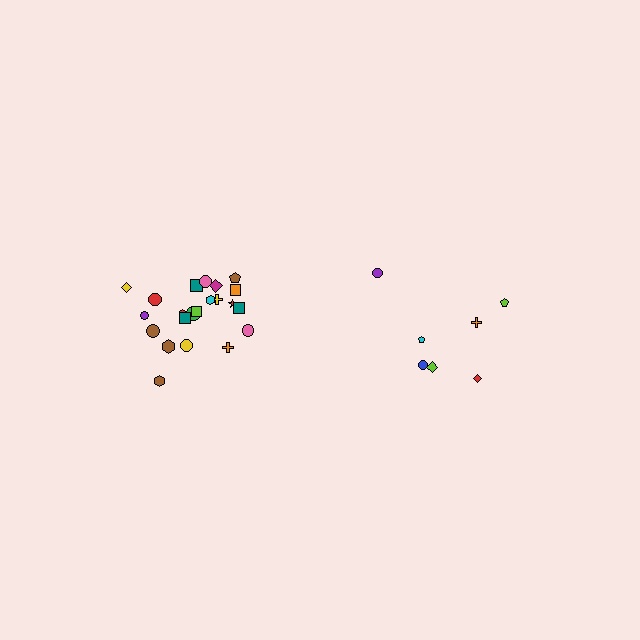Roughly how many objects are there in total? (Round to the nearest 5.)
Roughly 30 objects in total.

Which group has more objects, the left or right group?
The left group.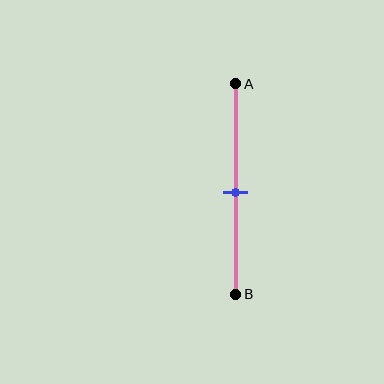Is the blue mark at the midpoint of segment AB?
Yes, the mark is approximately at the midpoint.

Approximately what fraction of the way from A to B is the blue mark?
The blue mark is approximately 50% of the way from A to B.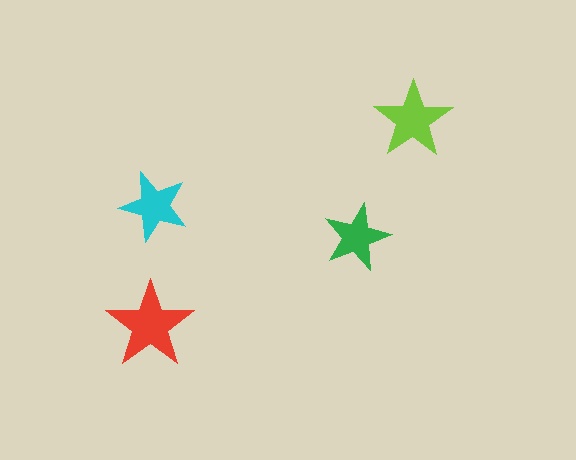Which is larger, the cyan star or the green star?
The cyan one.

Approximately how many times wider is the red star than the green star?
About 1.5 times wider.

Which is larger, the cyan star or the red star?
The red one.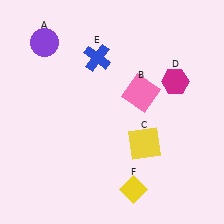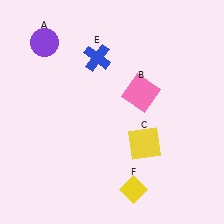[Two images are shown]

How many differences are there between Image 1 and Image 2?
There is 1 difference between the two images.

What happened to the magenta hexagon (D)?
The magenta hexagon (D) was removed in Image 2. It was in the top-right area of Image 1.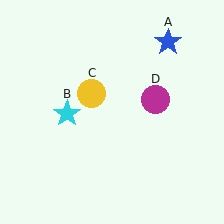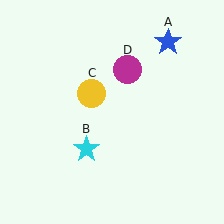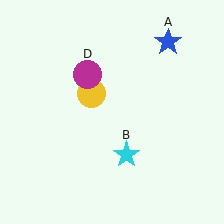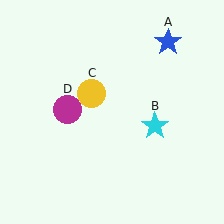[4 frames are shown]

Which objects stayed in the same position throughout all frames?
Blue star (object A) and yellow circle (object C) remained stationary.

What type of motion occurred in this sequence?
The cyan star (object B), magenta circle (object D) rotated counterclockwise around the center of the scene.